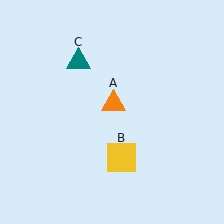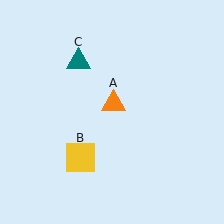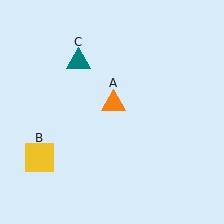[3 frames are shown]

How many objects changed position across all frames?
1 object changed position: yellow square (object B).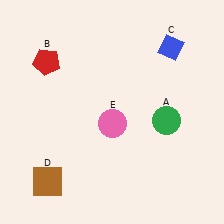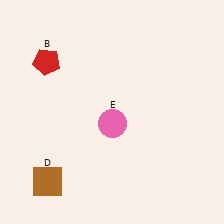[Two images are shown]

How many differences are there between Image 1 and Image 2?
There are 2 differences between the two images.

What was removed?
The green circle (A), the blue diamond (C) were removed in Image 2.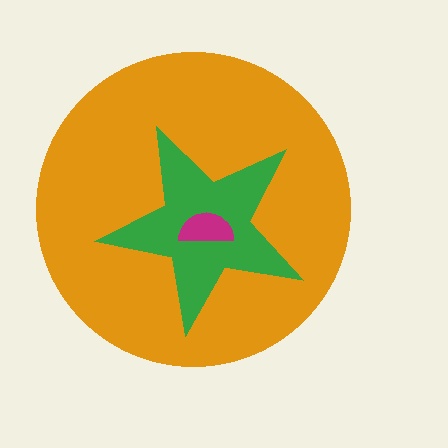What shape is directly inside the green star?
The magenta semicircle.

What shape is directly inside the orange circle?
The green star.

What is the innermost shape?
The magenta semicircle.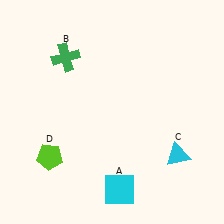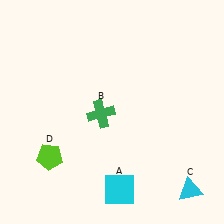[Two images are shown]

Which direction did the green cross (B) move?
The green cross (B) moved down.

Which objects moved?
The objects that moved are: the green cross (B), the cyan triangle (C).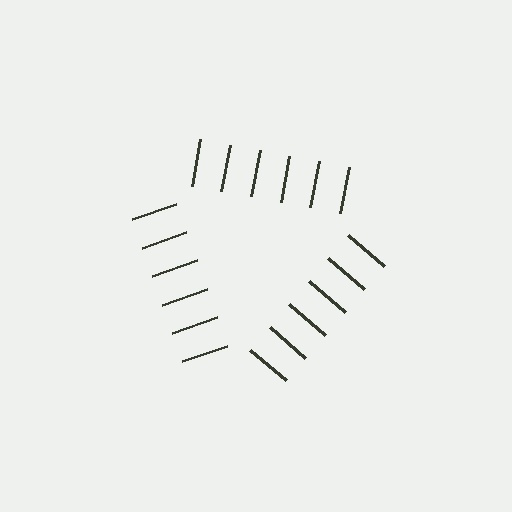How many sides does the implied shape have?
3 sides — the line-ends trace a triangle.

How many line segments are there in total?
18 — 6 along each of the 3 edges.